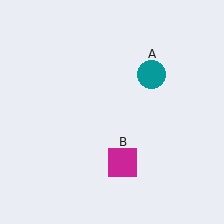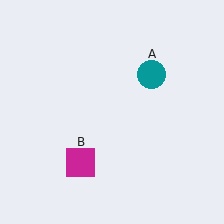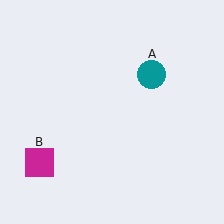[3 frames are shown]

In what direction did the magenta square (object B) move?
The magenta square (object B) moved left.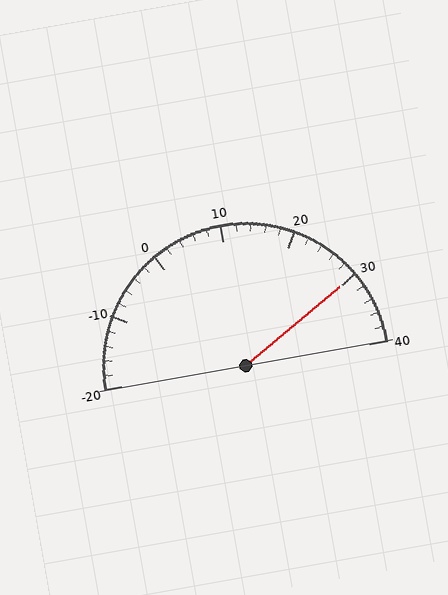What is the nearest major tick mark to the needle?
The nearest major tick mark is 30.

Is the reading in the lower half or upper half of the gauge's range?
The reading is in the upper half of the range (-20 to 40).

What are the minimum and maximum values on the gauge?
The gauge ranges from -20 to 40.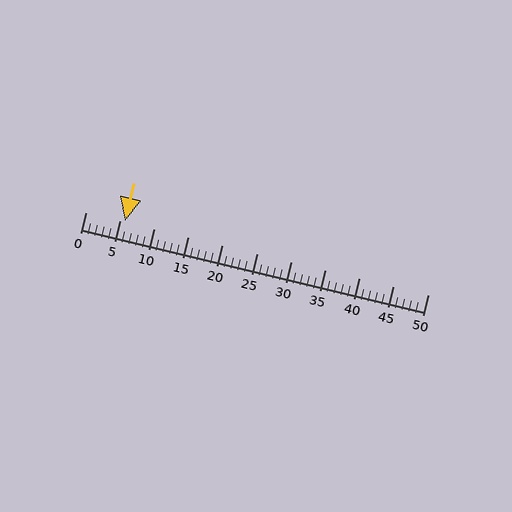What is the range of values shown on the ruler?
The ruler shows values from 0 to 50.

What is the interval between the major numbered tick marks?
The major tick marks are spaced 5 units apart.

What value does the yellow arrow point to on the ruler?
The yellow arrow points to approximately 6.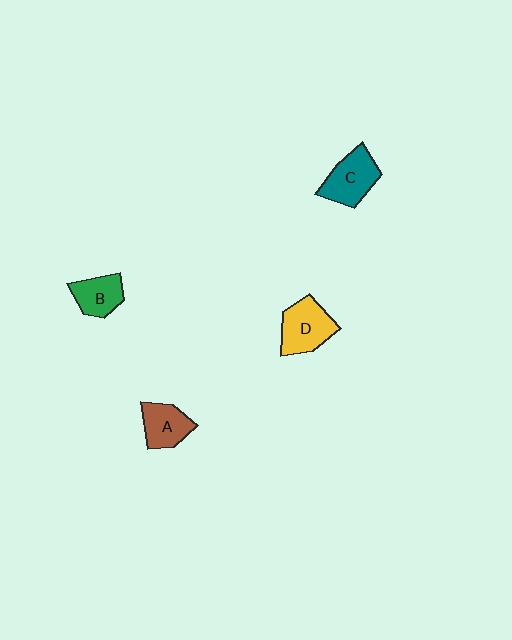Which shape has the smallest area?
Shape B (green).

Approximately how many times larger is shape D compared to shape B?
Approximately 1.4 times.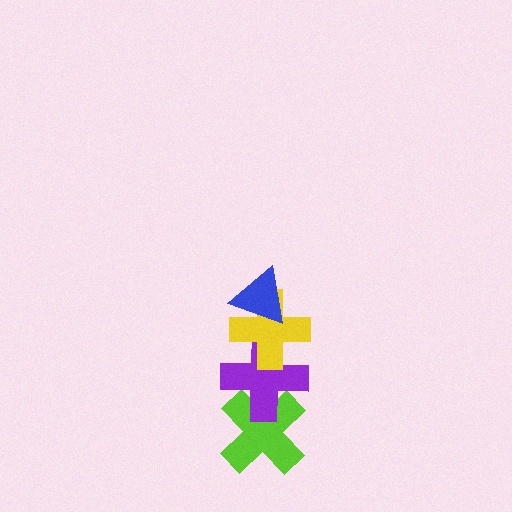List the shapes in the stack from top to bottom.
From top to bottom: the blue triangle, the yellow cross, the purple cross, the lime cross.